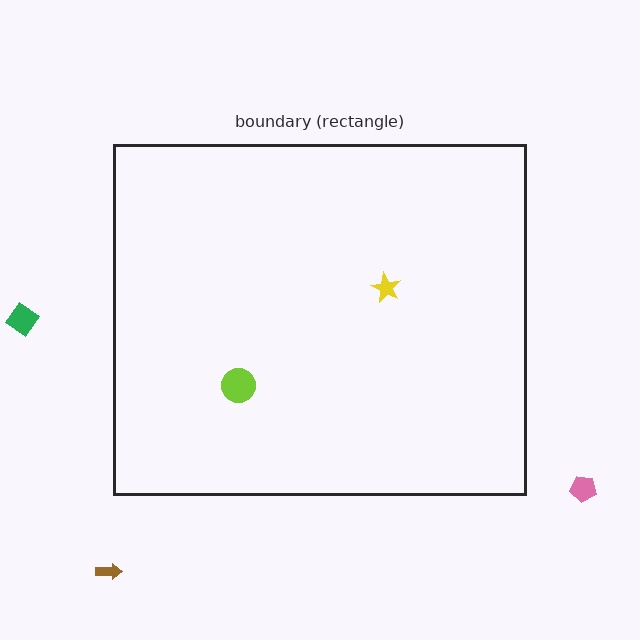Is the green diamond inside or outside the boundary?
Outside.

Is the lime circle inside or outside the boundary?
Inside.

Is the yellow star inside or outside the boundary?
Inside.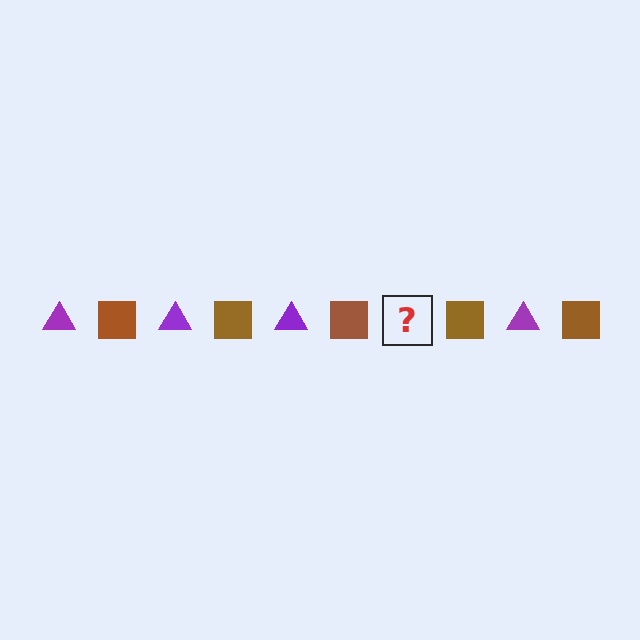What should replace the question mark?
The question mark should be replaced with a purple triangle.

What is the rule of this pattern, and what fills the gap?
The rule is that the pattern alternates between purple triangle and brown square. The gap should be filled with a purple triangle.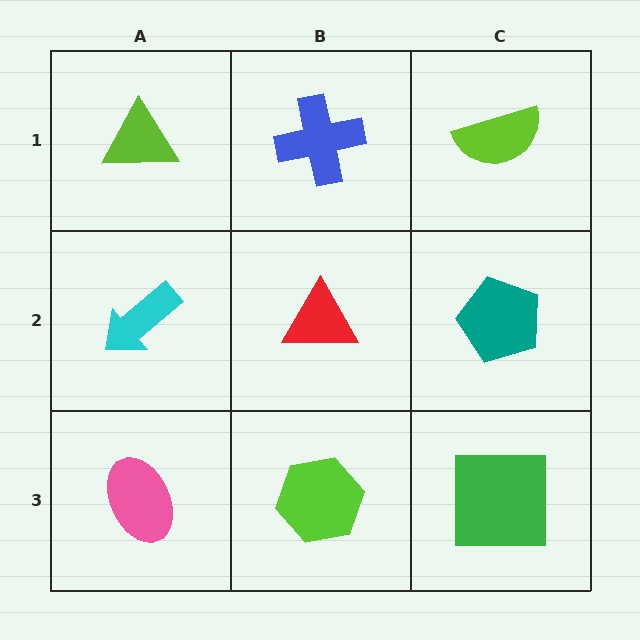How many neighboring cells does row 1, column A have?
2.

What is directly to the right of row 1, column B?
A lime semicircle.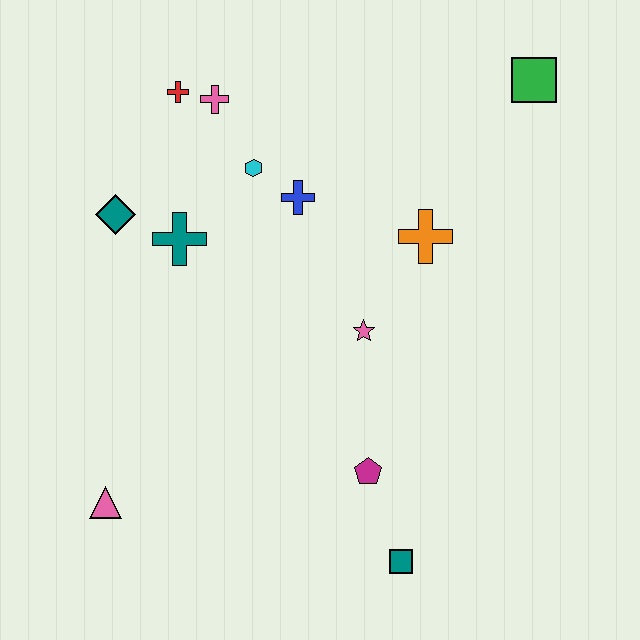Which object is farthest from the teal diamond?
The teal square is farthest from the teal diamond.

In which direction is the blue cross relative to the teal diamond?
The blue cross is to the right of the teal diamond.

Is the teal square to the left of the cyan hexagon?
No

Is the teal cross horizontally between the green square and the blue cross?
No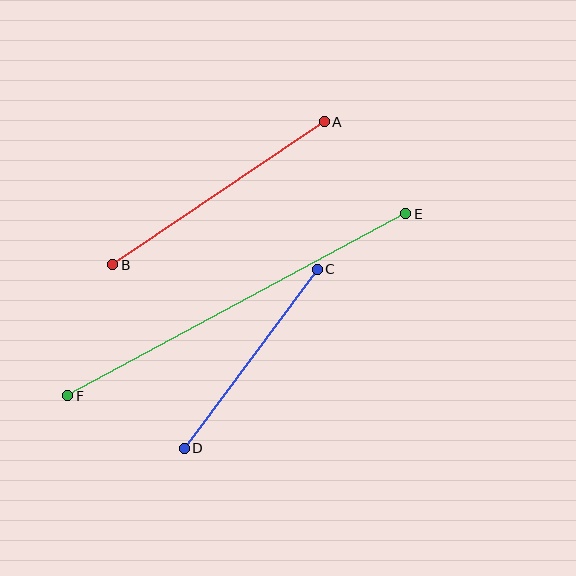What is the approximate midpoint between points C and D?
The midpoint is at approximately (251, 359) pixels.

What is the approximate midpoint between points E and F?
The midpoint is at approximately (237, 305) pixels.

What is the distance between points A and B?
The distance is approximately 255 pixels.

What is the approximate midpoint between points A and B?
The midpoint is at approximately (218, 193) pixels.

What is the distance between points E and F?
The distance is approximately 384 pixels.